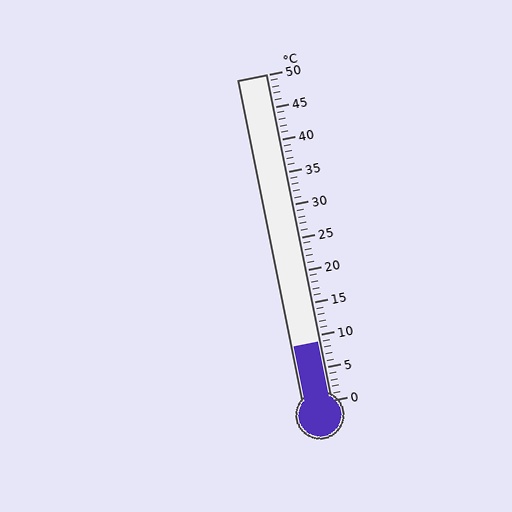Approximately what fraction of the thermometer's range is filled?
The thermometer is filled to approximately 20% of its range.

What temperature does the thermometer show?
The thermometer shows approximately 9°C.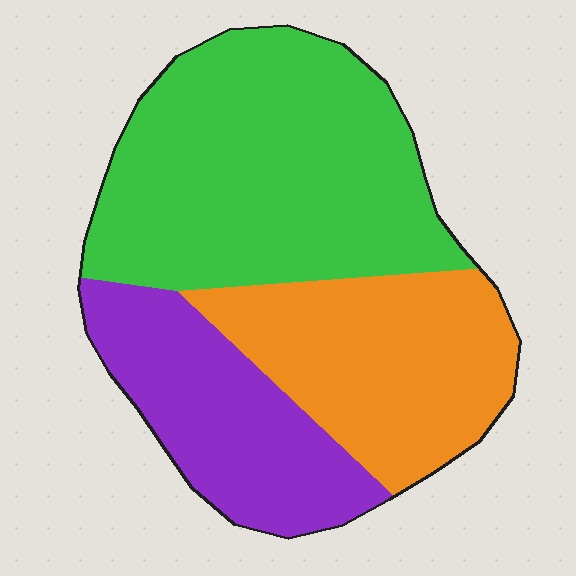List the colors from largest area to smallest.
From largest to smallest: green, orange, purple.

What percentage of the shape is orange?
Orange covers around 30% of the shape.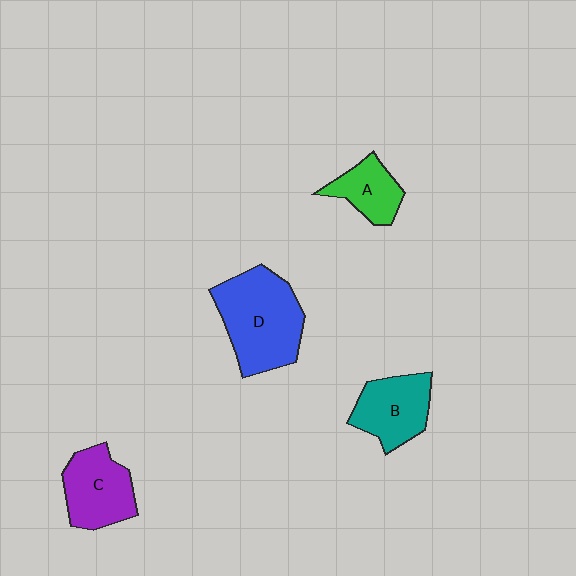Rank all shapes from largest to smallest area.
From largest to smallest: D (blue), C (purple), B (teal), A (green).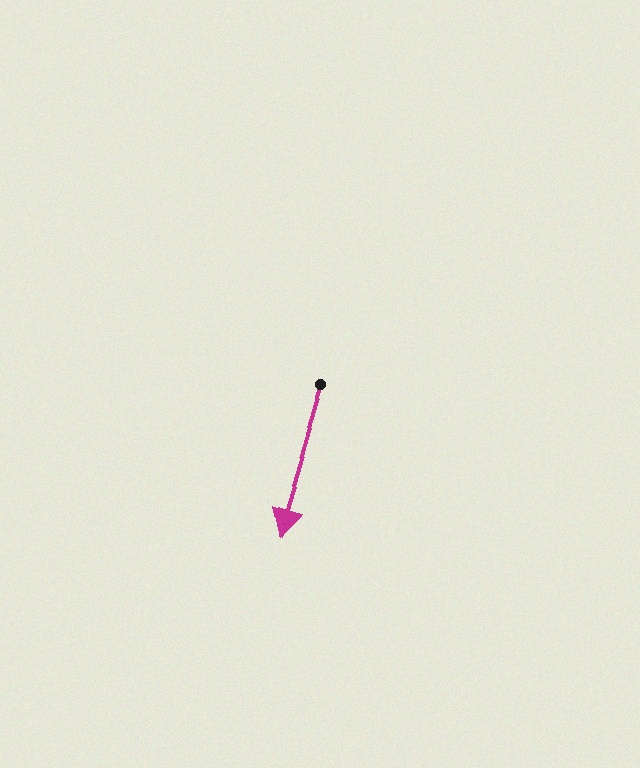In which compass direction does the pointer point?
South.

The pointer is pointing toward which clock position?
Roughly 7 o'clock.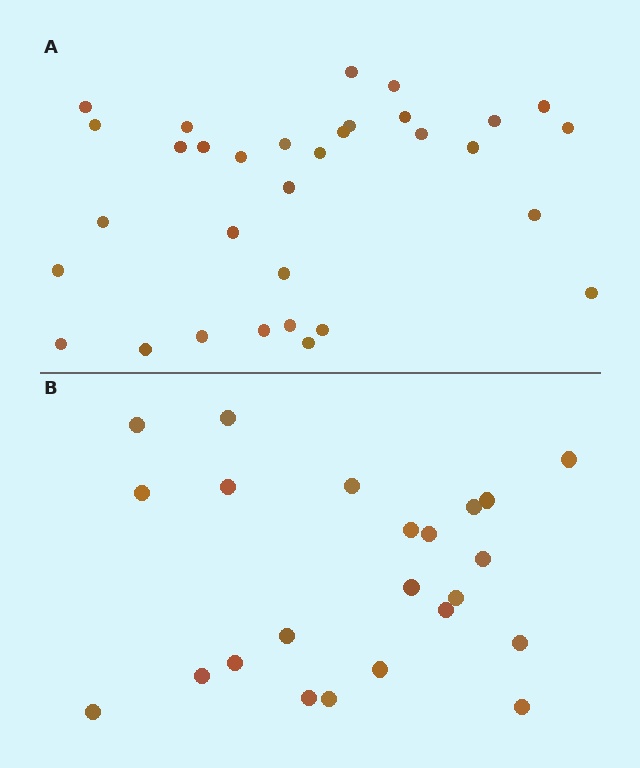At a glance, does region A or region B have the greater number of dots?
Region A (the top region) has more dots.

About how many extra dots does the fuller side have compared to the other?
Region A has roughly 8 or so more dots than region B.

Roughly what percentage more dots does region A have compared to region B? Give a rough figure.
About 40% more.